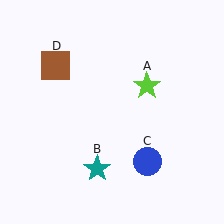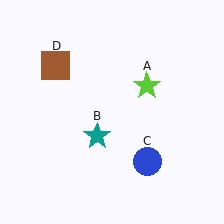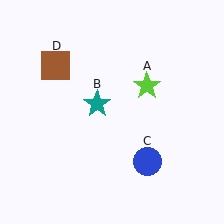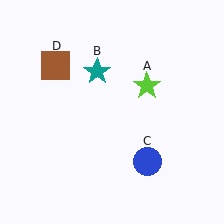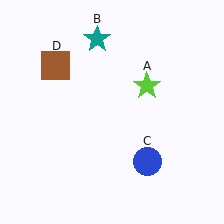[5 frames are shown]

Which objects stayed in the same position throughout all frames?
Lime star (object A) and blue circle (object C) and brown square (object D) remained stationary.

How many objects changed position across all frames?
1 object changed position: teal star (object B).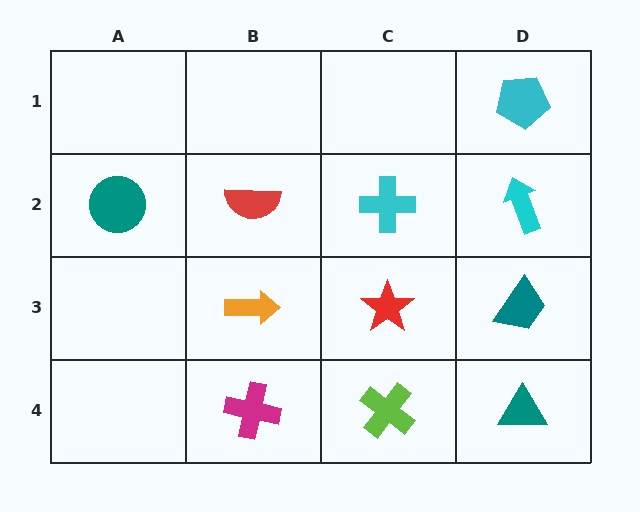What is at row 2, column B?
A red semicircle.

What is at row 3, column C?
A red star.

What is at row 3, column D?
A teal trapezoid.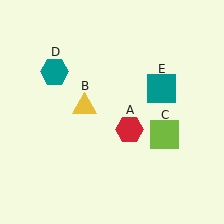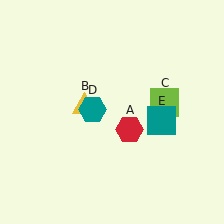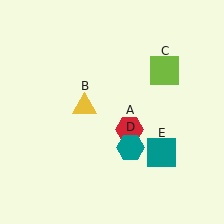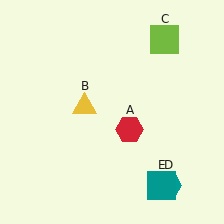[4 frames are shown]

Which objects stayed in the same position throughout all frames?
Red hexagon (object A) and yellow triangle (object B) remained stationary.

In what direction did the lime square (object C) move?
The lime square (object C) moved up.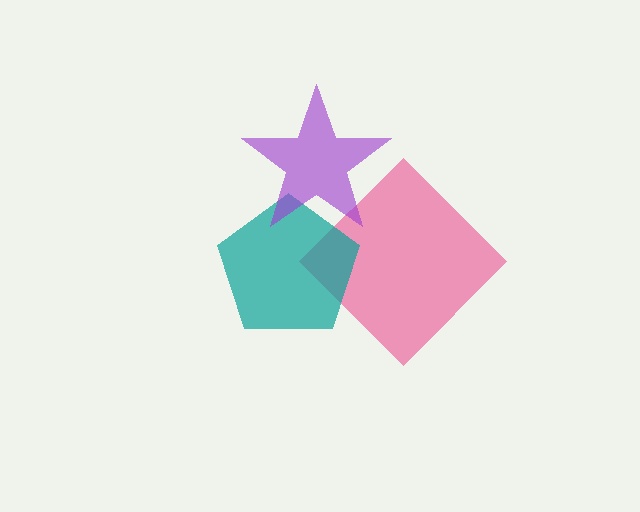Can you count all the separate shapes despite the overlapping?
Yes, there are 3 separate shapes.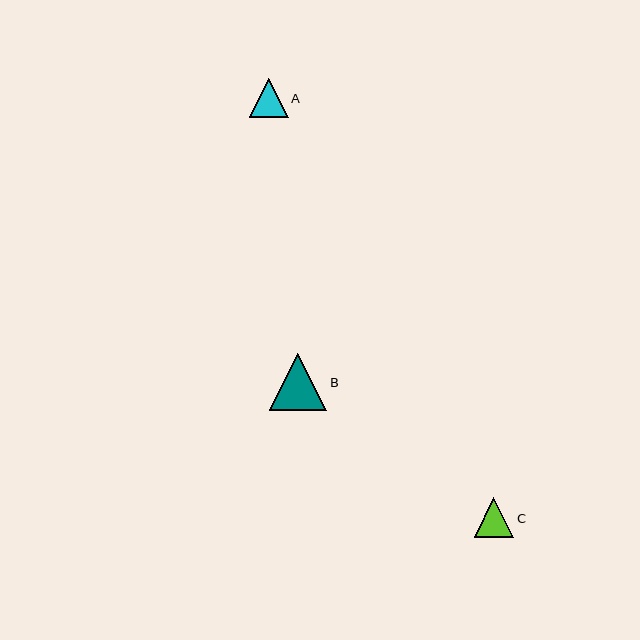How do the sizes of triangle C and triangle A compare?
Triangle C and triangle A are approximately the same size.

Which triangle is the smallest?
Triangle A is the smallest with a size of approximately 39 pixels.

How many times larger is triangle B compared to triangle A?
Triangle B is approximately 1.5 times the size of triangle A.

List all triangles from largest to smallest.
From largest to smallest: B, C, A.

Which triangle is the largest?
Triangle B is the largest with a size of approximately 57 pixels.